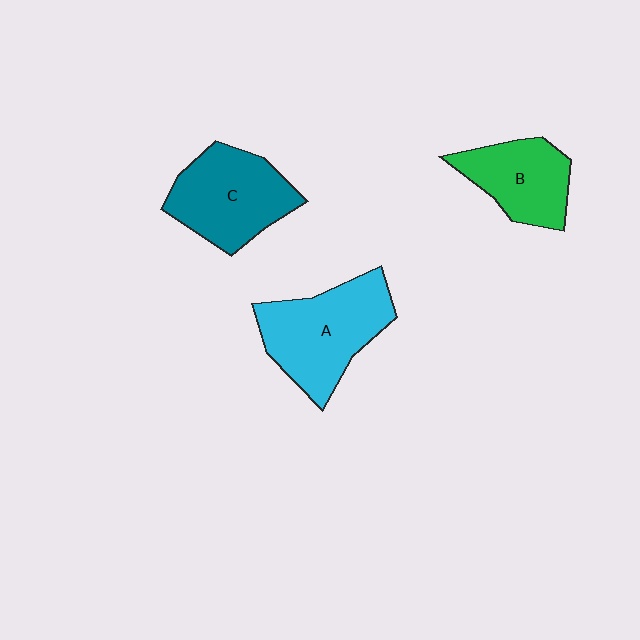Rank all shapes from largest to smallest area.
From largest to smallest: A (cyan), C (teal), B (green).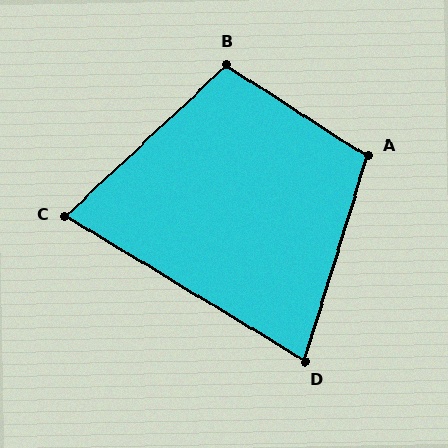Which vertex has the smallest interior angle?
C, at approximately 74 degrees.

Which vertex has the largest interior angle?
A, at approximately 106 degrees.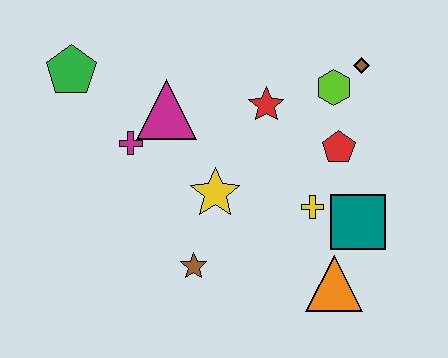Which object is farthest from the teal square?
The green pentagon is farthest from the teal square.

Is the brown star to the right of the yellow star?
No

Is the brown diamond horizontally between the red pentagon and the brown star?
No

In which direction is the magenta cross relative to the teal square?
The magenta cross is to the left of the teal square.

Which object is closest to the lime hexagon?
The brown diamond is closest to the lime hexagon.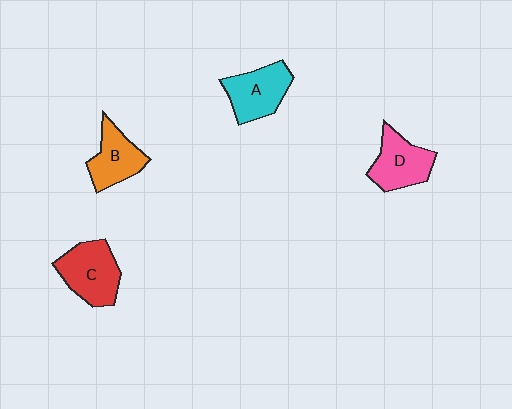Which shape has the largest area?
Shape C (red).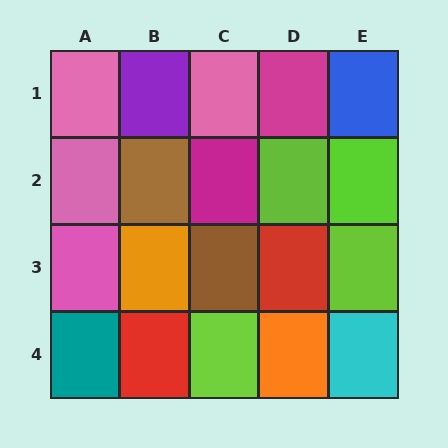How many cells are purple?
1 cell is purple.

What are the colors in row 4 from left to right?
Teal, red, lime, orange, cyan.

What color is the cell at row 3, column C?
Brown.